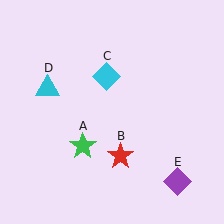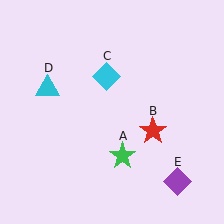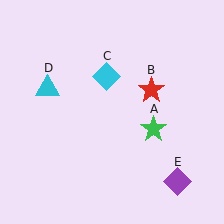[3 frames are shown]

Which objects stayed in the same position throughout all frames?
Cyan diamond (object C) and cyan triangle (object D) and purple diamond (object E) remained stationary.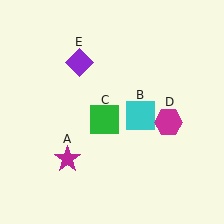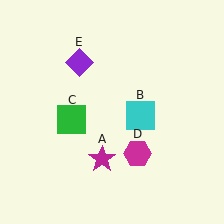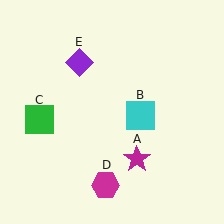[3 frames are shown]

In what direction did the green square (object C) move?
The green square (object C) moved left.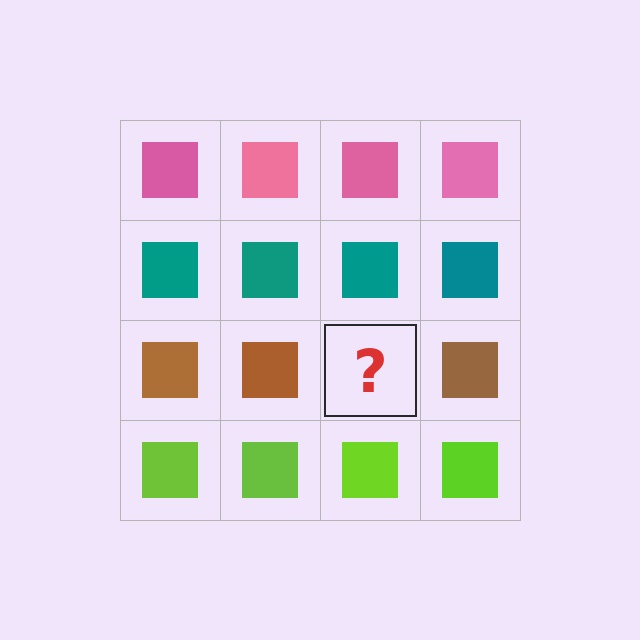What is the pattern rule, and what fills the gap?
The rule is that each row has a consistent color. The gap should be filled with a brown square.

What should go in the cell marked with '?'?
The missing cell should contain a brown square.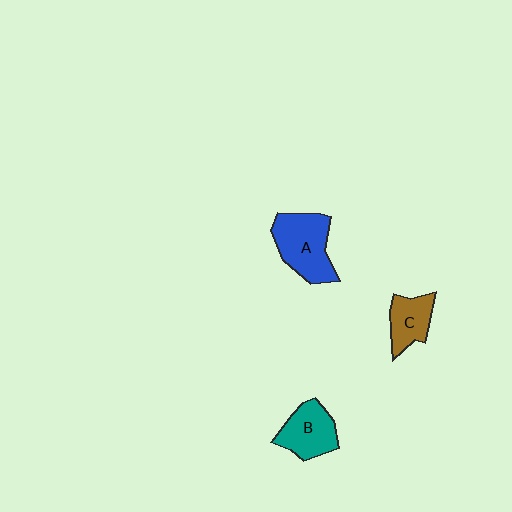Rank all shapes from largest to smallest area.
From largest to smallest: A (blue), B (teal), C (brown).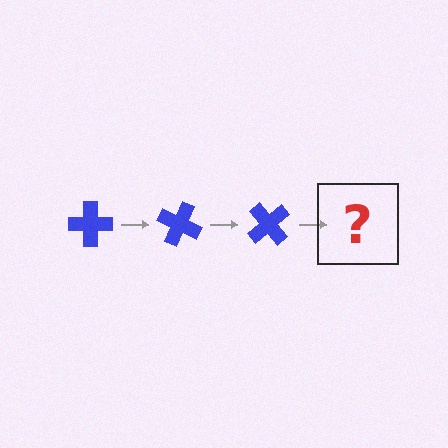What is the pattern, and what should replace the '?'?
The pattern is that the cross rotates 25 degrees each step. The '?' should be a blue cross rotated 75 degrees.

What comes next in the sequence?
The next element should be a blue cross rotated 75 degrees.